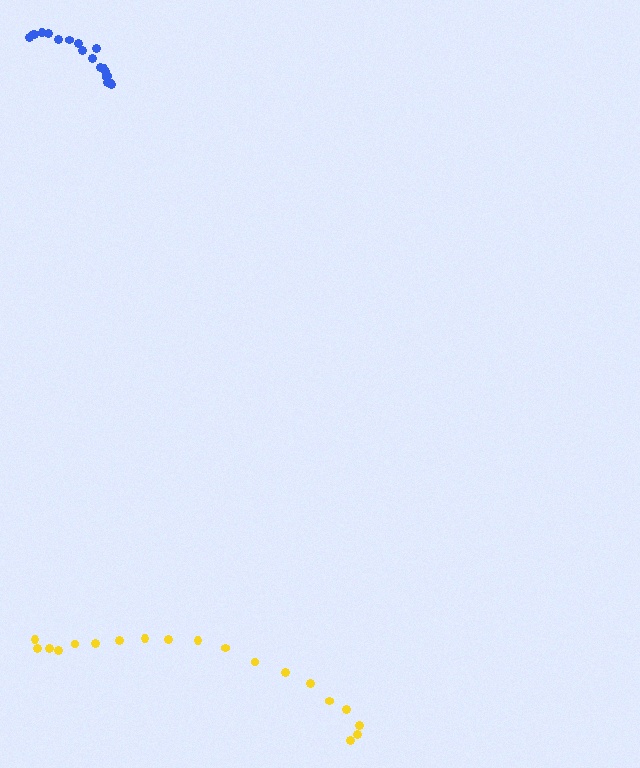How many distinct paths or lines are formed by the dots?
There are 2 distinct paths.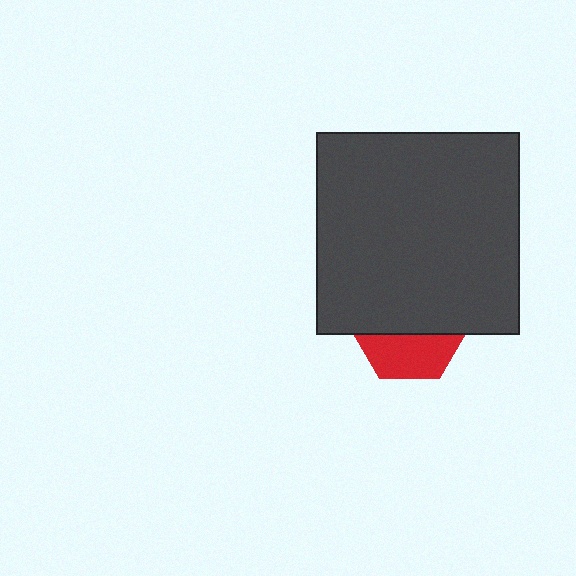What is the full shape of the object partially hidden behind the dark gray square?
The partially hidden object is a red hexagon.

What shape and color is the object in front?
The object in front is a dark gray square.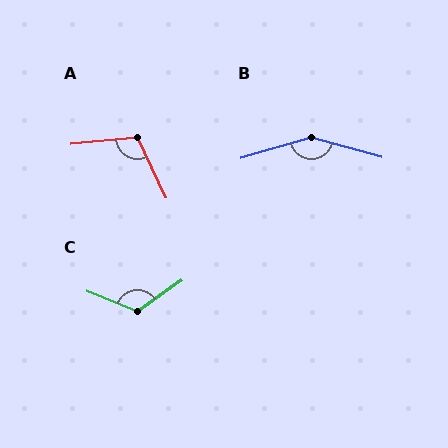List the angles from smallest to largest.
A (109°), C (123°), B (148°).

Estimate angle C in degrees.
Approximately 123 degrees.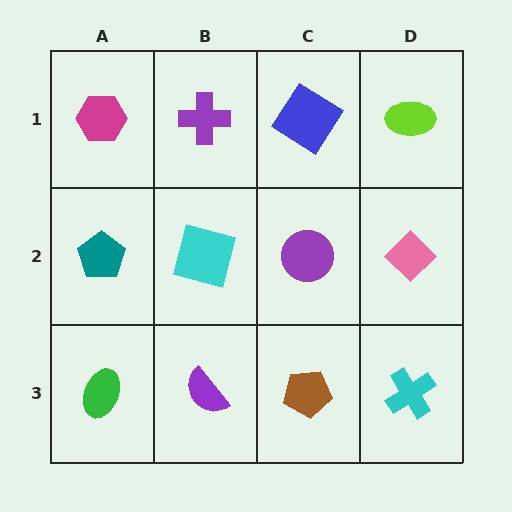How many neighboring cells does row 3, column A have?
2.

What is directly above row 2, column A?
A magenta hexagon.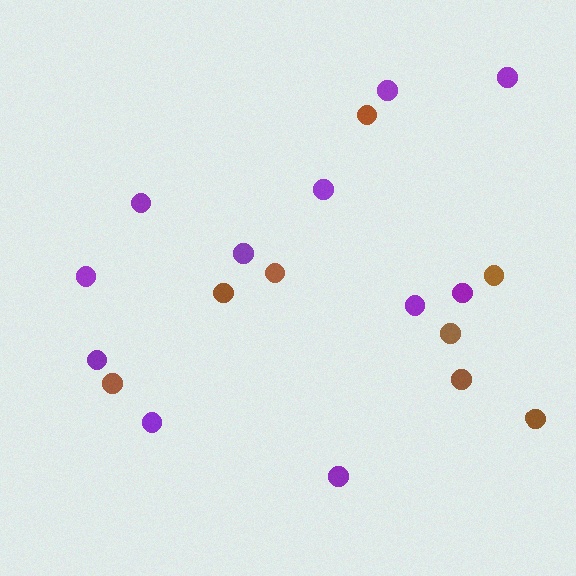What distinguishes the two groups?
There are 2 groups: one group of brown circles (8) and one group of purple circles (11).